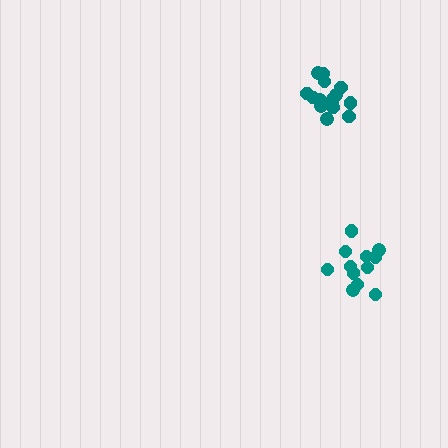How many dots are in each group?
Group 1: 16 dots, Group 2: 12 dots (28 total).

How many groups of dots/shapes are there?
There are 2 groups.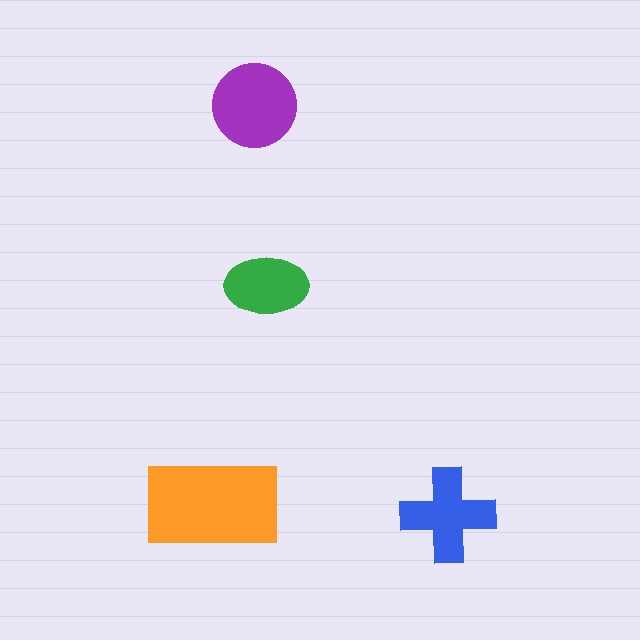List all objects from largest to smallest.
The orange rectangle, the purple circle, the blue cross, the green ellipse.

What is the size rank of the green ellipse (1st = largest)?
4th.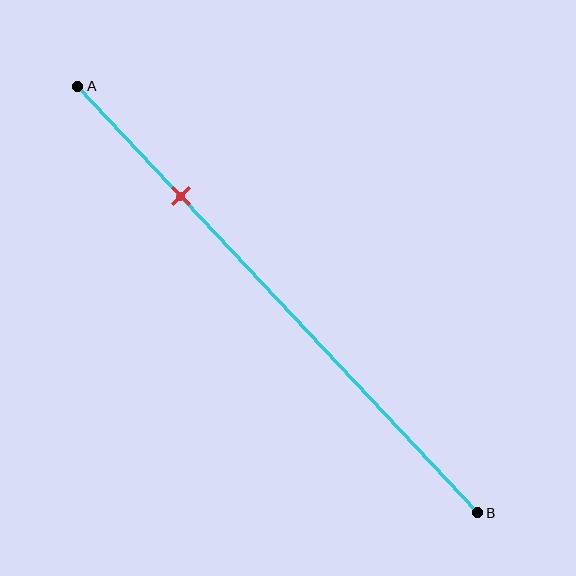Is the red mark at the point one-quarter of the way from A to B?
Yes, the mark is approximately at the one-quarter point.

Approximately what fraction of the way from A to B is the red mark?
The red mark is approximately 25% of the way from A to B.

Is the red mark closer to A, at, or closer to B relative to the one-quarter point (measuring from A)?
The red mark is approximately at the one-quarter point of segment AB.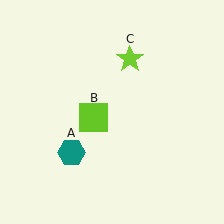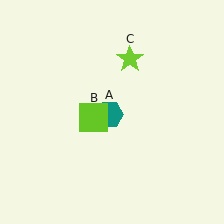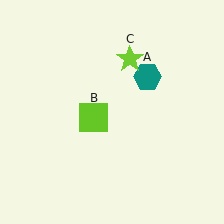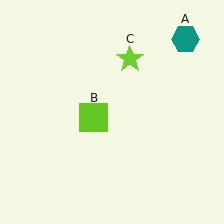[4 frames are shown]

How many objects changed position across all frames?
1 object changed position: teal hexagon (object A).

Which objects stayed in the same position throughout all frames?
Lime square (object B) and lime star (object C) remained stationary.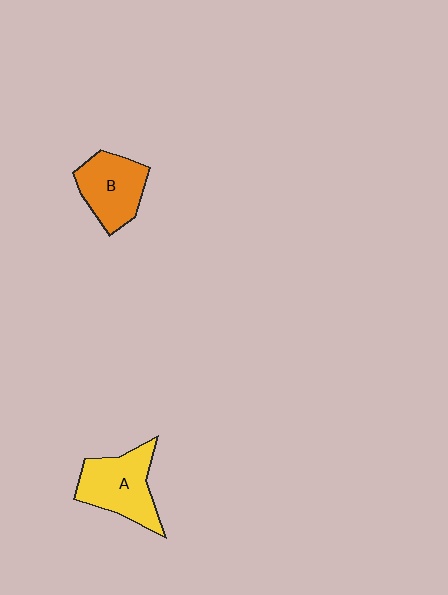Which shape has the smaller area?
Shape B (orange).